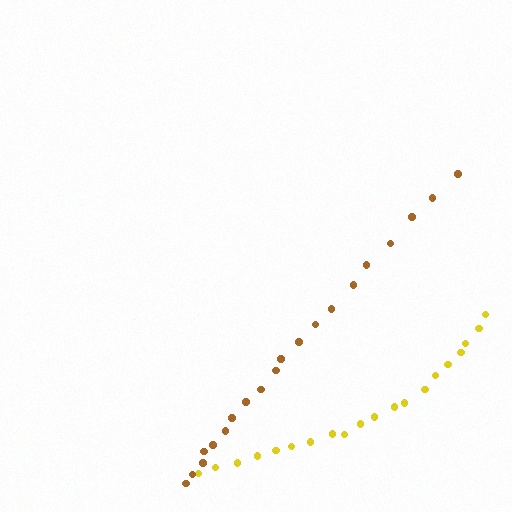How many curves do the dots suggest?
There are 2 distinct paths.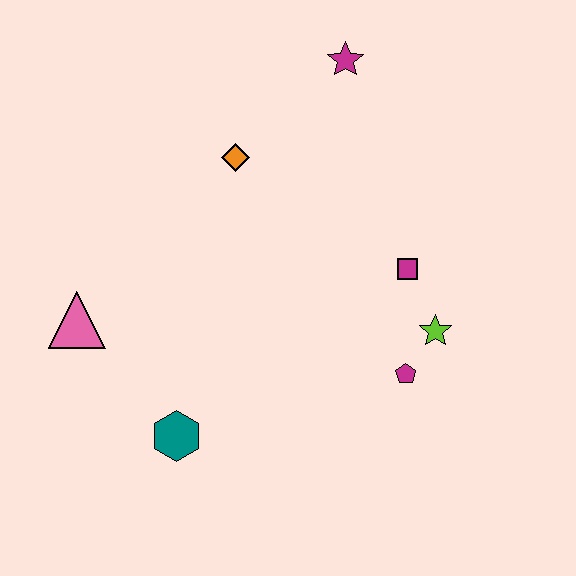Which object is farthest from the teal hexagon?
The magenta star is farthest from the teal hexagon.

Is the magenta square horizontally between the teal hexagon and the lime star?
Yes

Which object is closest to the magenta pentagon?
The lime star is closest to the magenta pentagon.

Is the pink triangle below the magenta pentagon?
No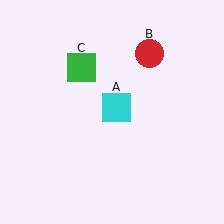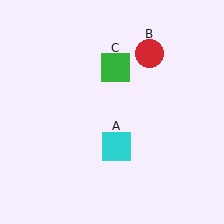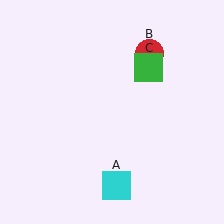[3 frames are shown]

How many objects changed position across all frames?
2 objects changed position: cyan square (object A), green square (object C).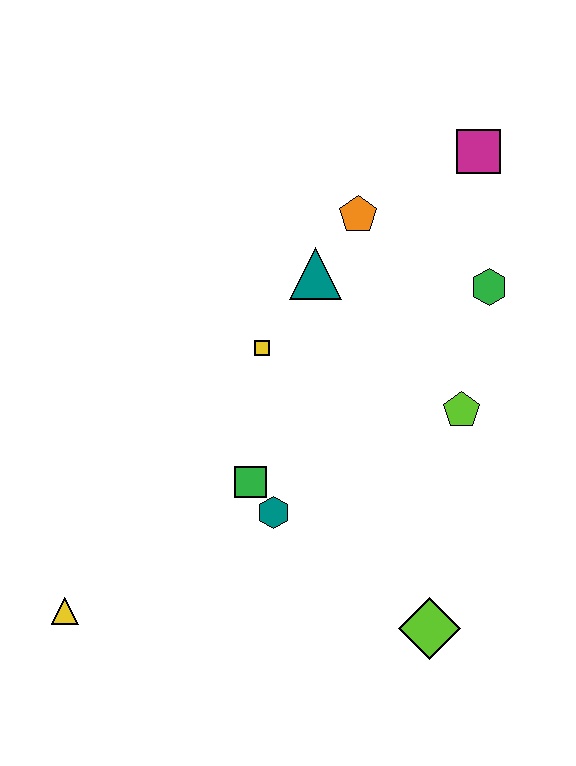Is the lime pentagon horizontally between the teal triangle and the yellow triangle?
No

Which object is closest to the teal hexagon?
The green square is closest to the teal hexagon.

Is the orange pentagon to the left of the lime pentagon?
Yes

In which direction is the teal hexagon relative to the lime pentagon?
The teal hexagon is to the left of the lime pentagon.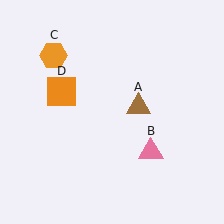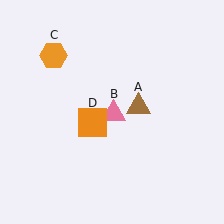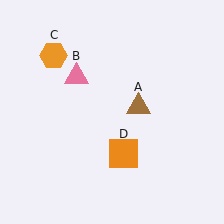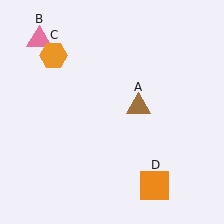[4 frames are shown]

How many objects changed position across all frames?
2 objects changed position: pink triangle (object B), orange square (object D).